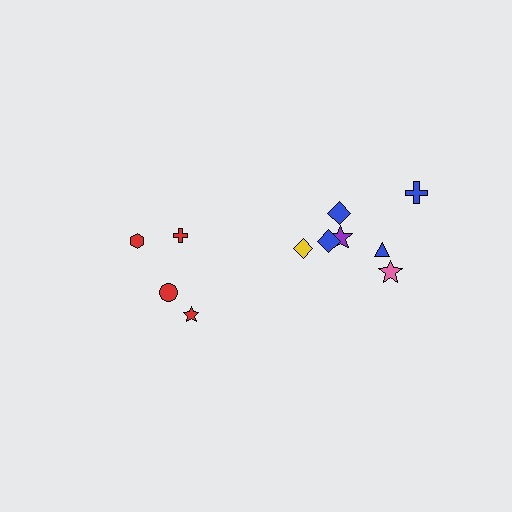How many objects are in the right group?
There are 7 objects.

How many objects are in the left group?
There are 4 objects.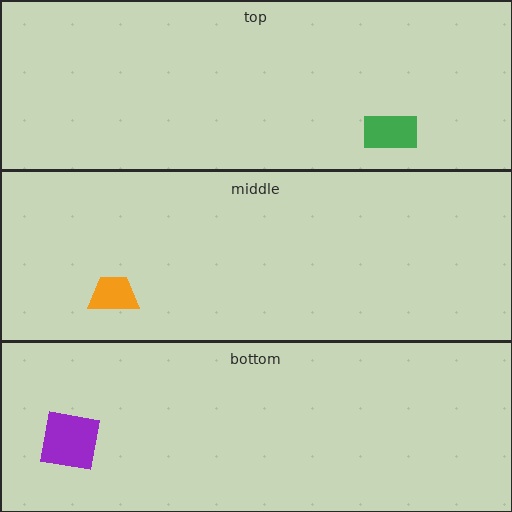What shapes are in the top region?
The green rectangle.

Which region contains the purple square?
The bottom region.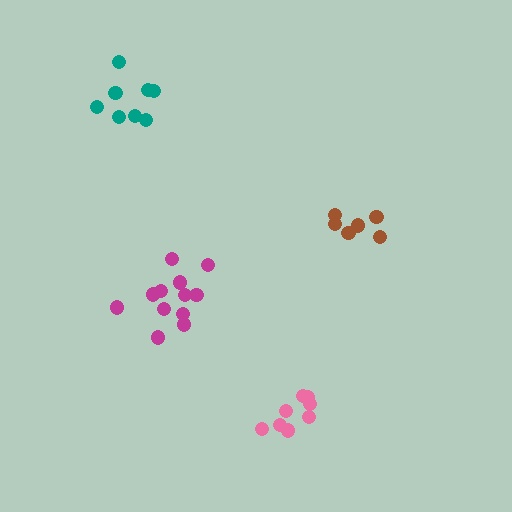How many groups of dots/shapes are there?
There are 4 groups.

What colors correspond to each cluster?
The clusters are colored: brown, magenta, pink, teal.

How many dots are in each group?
Group 1: 6 dots, Group 2: 12 dots, Group 3: 8 dots, Group 4: 8 dots (34 total).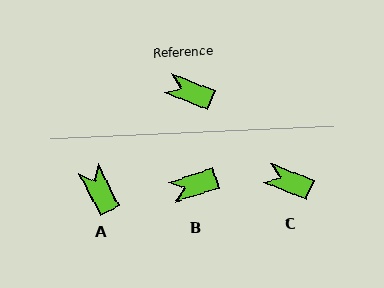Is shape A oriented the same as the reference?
No, it is off by about 41 degrees.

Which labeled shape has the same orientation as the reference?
C.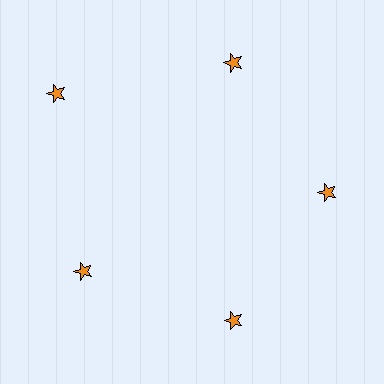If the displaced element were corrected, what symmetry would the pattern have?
It would have 5-fold rotational symmetry — the pattern would map onto itself every 72 degrees.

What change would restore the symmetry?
The symmetry would be restored by moving it inward, back onto the ring so that all 5 stars sit at equal angles and equal distance from the center.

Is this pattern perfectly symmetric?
No. The 5 orange stars are arranged in a ring, but one element near the 10 o'clock position is pushed outward from the center, breaking the 5-fold rotational symmetry.